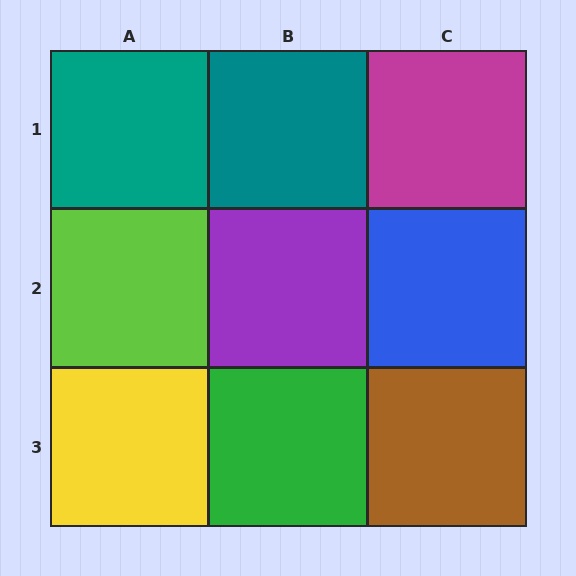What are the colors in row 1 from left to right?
Teal, teal, magenta.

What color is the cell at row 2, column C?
Blue.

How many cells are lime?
1 cell is lime.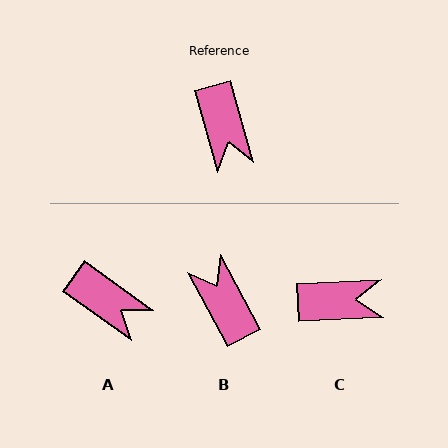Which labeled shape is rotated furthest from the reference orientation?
B, about 168 degrees away.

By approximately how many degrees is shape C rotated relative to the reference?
Approximately 77 degrees counter-clockwise.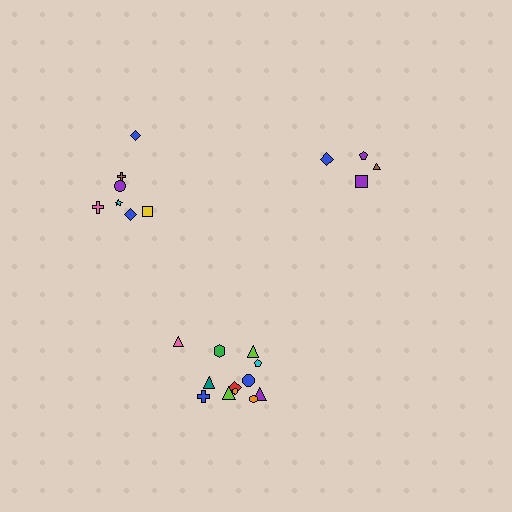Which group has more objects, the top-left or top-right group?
The top-left group.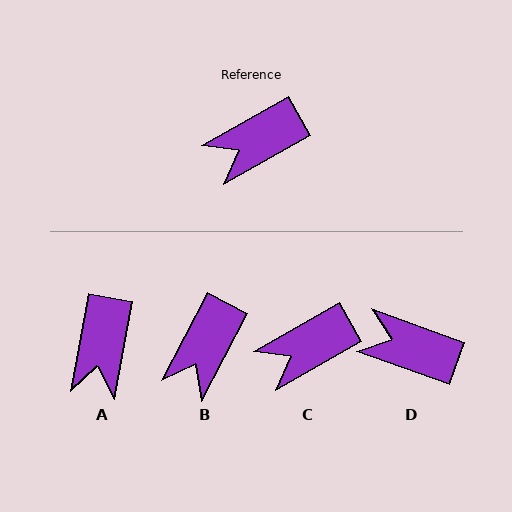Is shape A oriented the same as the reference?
No, it is off by about 50 degrees.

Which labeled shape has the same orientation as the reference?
C.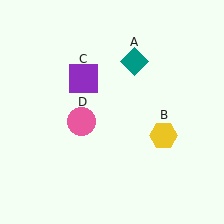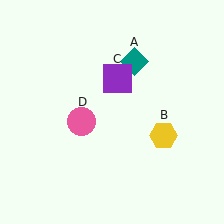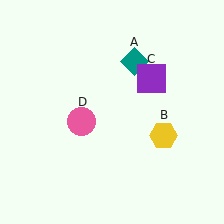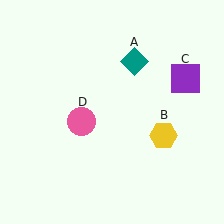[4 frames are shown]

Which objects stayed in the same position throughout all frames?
Teal diamond (object A) and yellow hexagon (object B) and pink circle (object D) remained stationary.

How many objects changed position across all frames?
1 object changed position: purple square (object C).